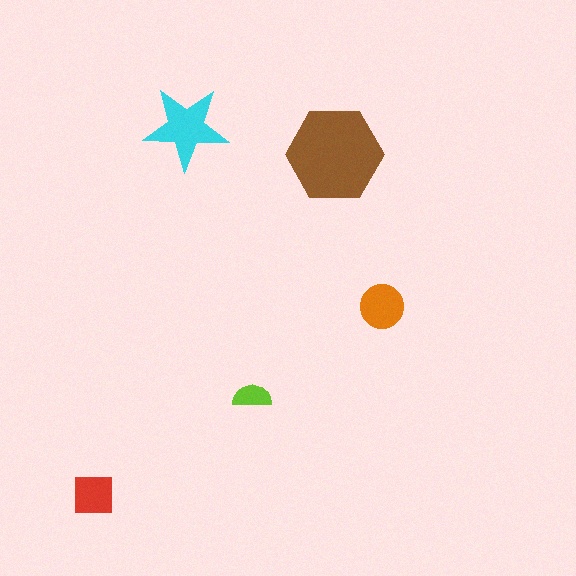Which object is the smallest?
The lime semicircle.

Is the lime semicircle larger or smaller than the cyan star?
Smaller.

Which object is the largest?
The brown hexagon.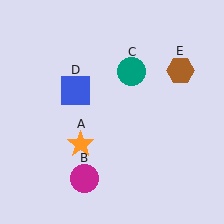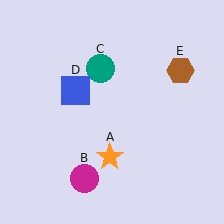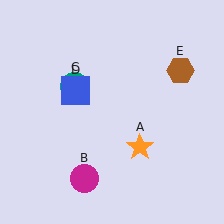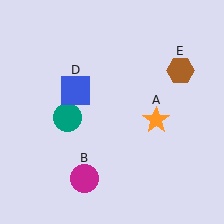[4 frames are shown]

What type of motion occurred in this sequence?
The orange star (object A), teal circle (object C) rotated counterclockwise around the center of the scene.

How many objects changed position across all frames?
2 objects changed position: orange star (object A), teal circle (object C).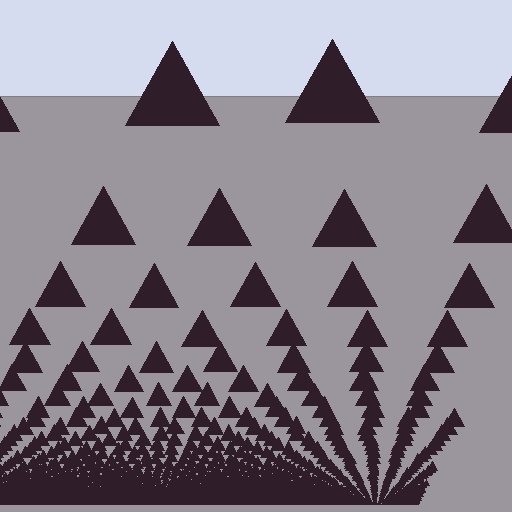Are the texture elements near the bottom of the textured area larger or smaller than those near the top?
Smaller. The gradient is inverted — elements near the bottom are smaller and denser.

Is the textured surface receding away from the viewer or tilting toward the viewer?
The surface appears to tilt toward the viewer. Texture elements get larger and sparser toward the top.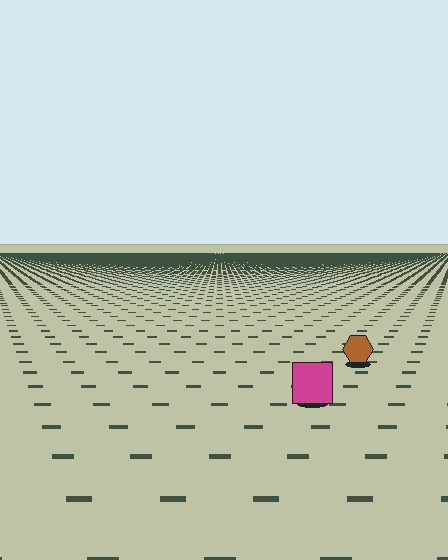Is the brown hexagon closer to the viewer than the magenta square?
No. The magenta square is closer — you can tell from the texture gradient: the ground texture is coarser near it.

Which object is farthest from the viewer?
The brown hexagon is farthest from the viewer. It appears smaller and the ground texture around it is denser.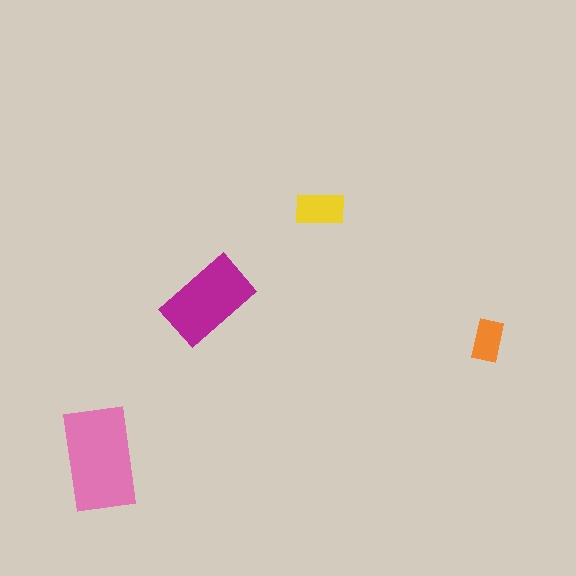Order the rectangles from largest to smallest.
the pink one, the magenta one, the yellow one, the orange one.